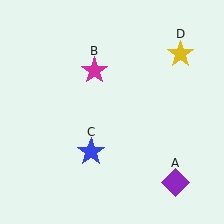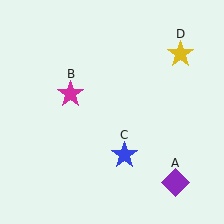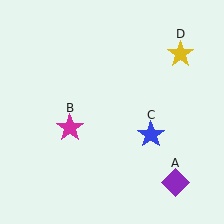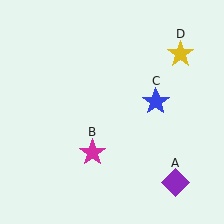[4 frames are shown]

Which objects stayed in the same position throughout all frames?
Purple diamond (object A) and yellow star (object D) remained stationary.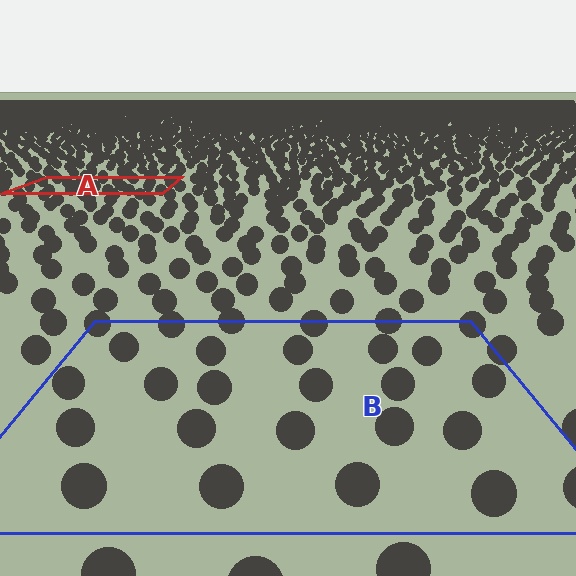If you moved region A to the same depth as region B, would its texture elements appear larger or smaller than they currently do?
They would appear larger. At a closer depth, the same texture elements are projected at a bigger on-screen size.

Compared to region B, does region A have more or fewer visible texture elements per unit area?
Region A has more texture elements per unit area — they are packed more densely because it is farther away.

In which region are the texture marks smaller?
The texture marks are smaller in region A, because it is farther away.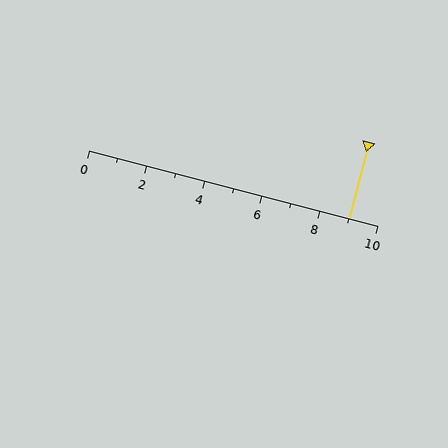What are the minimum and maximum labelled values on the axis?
The axis runs from 0 to 10.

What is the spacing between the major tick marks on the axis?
The major ticks are spaced 2 apart.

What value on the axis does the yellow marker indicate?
The marker indicates approximately 9.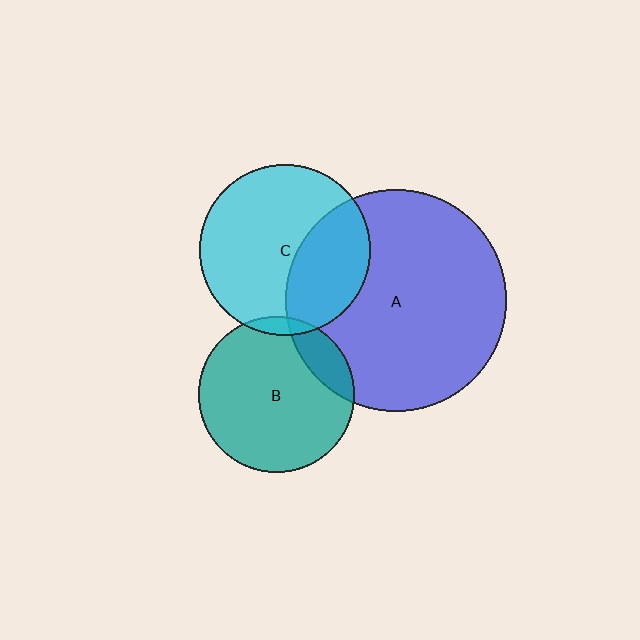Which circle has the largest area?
Circle A (blue).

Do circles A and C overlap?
Yes.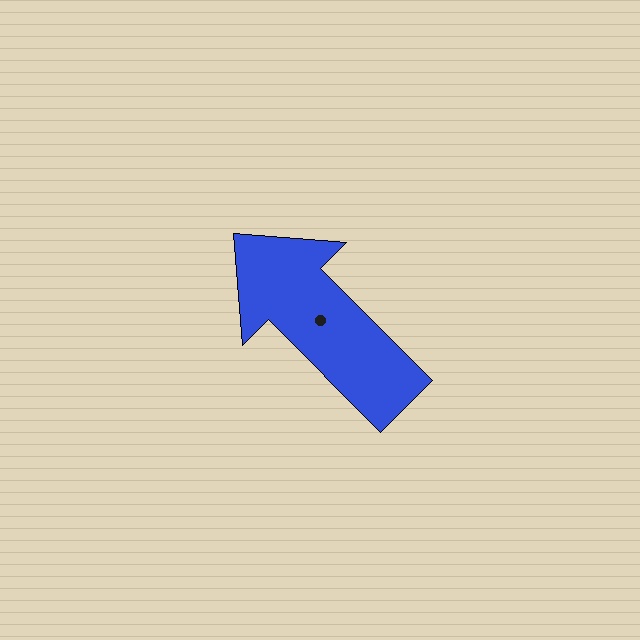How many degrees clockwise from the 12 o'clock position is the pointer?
Approximately 315 degrees.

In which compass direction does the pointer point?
Northwest.